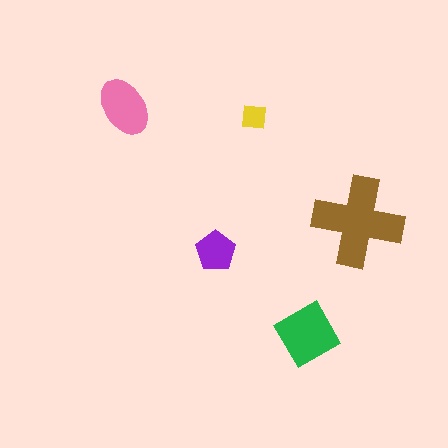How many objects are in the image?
There are 5 objects in the image.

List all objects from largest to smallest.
The brown cross, the green diamond, the pink ellipse, the purple pentagon, the yellow square.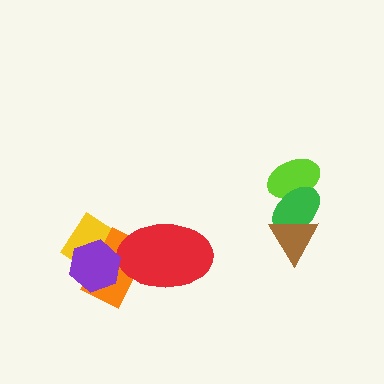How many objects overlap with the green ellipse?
2 objects overlap with the green ellipse.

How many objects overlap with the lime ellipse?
1 object overlaps with the lime ellipse.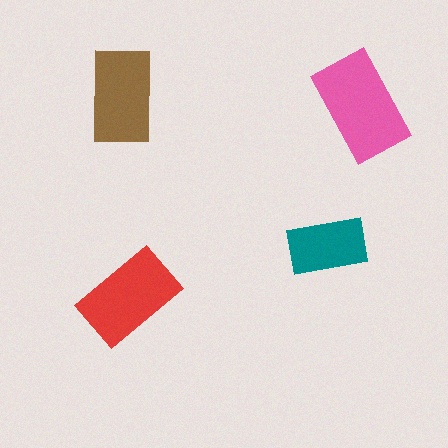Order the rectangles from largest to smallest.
the pink one, the red one, the brown one, the teal one.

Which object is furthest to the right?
The pink rectangle is rightmost.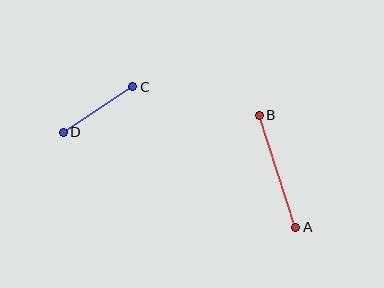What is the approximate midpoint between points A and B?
The midpoint is at approximately (277, 171) pixels.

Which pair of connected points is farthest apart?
Points A and B are farthest apart.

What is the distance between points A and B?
The distance is approximately 118 pixels.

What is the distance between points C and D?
The distance is approximately 83 pixels.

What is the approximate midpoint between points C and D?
The midpoint is at approximately (98, 110) pixels.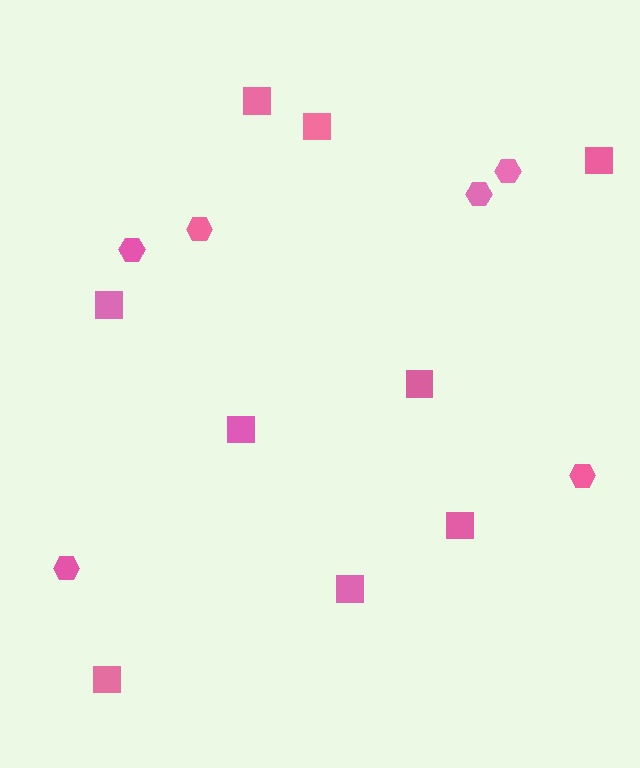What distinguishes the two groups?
There are 2 groups: one group of squares (9) and one group of hexagons (6).